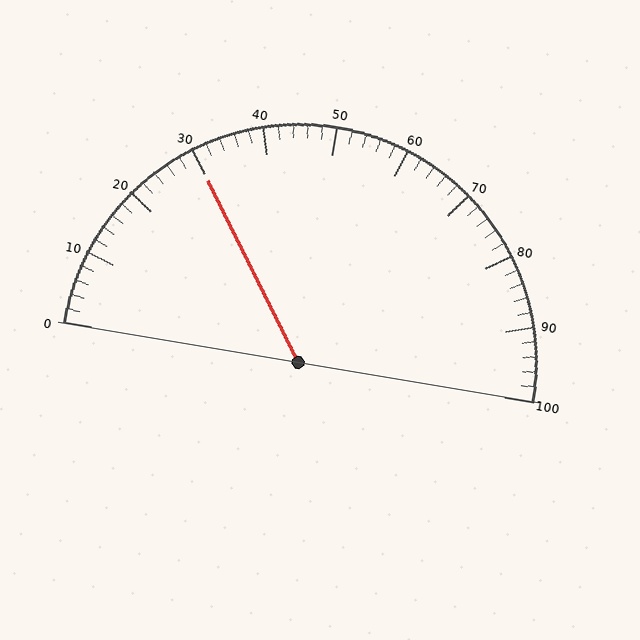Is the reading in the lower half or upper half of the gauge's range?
The reading is in the lower half of the range (0 to 100).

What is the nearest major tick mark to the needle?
The nearest major tick mark is 30.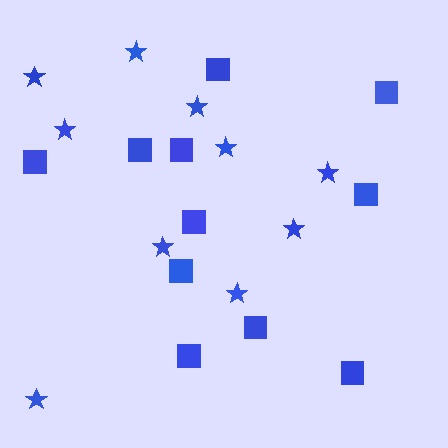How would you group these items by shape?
There are 2 groups: one group of stars (10) and one group of squares (11).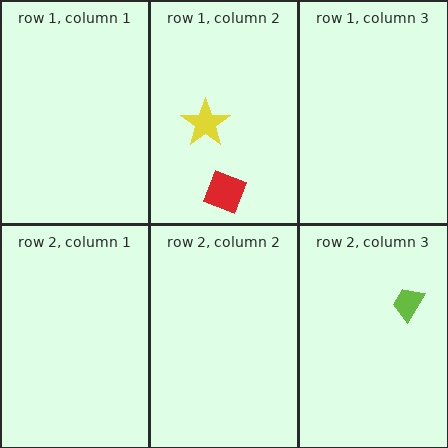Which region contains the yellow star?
The row 1, column 2 region.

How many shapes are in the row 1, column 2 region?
2.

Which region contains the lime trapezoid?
The row 2, column 3 region.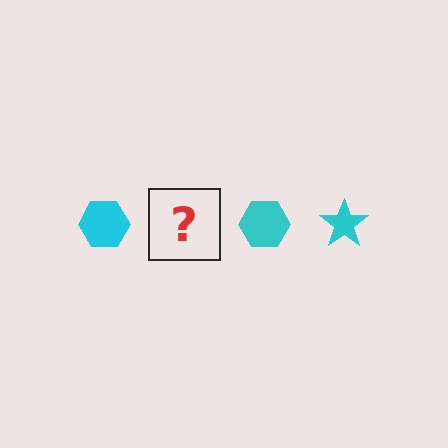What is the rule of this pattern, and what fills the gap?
The rule is that the pattern cycles through hexagon, star shapes in cyan. The gap should be filled with a cyan star.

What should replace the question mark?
The question mark should be replaced with a cyan star.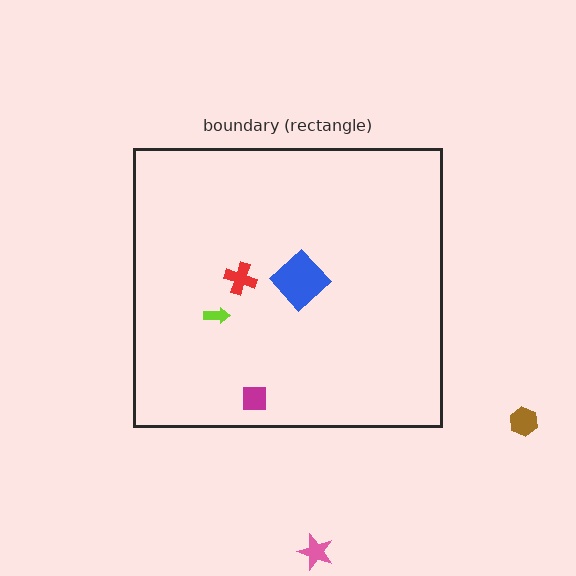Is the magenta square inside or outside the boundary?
Inside.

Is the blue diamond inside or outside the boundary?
Inside.